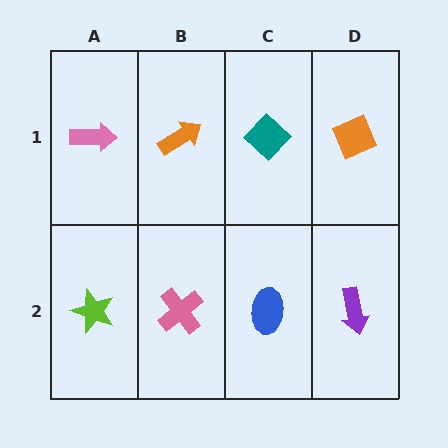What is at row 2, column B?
A pink cross.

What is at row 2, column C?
A blue ellipse.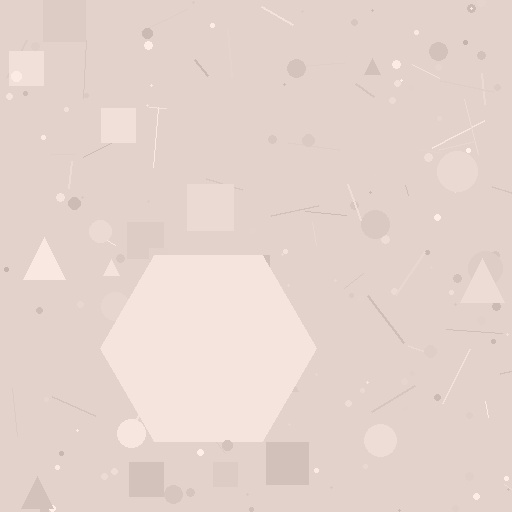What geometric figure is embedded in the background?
A hexagon is embedded in the background.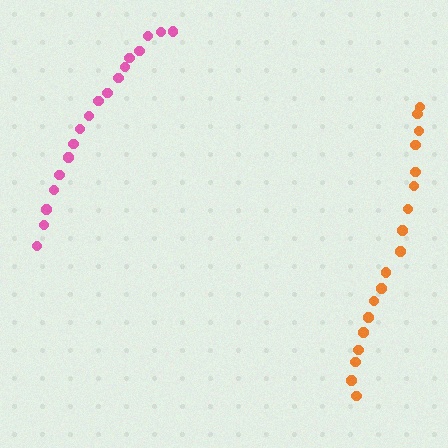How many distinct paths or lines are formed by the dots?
There are 2 distinct paths.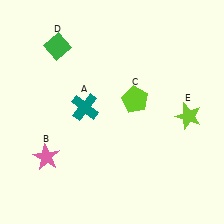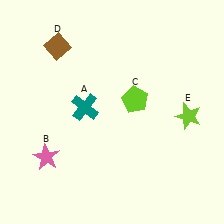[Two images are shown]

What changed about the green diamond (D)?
In Image 1, D is green. In Image 2, it changed to brown.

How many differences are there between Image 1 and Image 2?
There is 1 difference between the two images.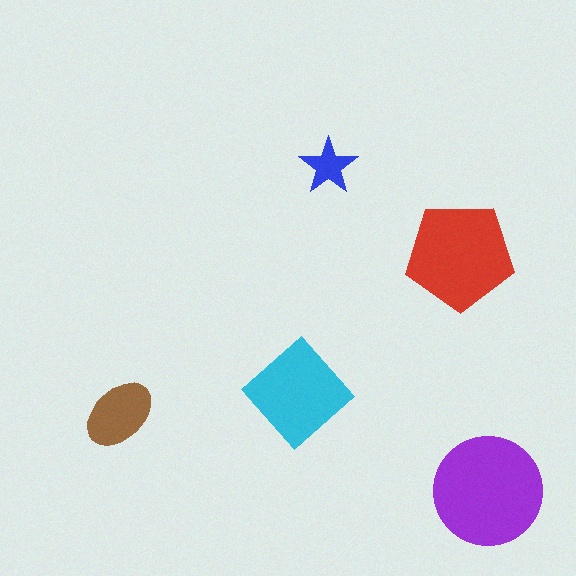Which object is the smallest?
The blue star.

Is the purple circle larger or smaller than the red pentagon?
Larger.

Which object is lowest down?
The purple circle is bottommost.